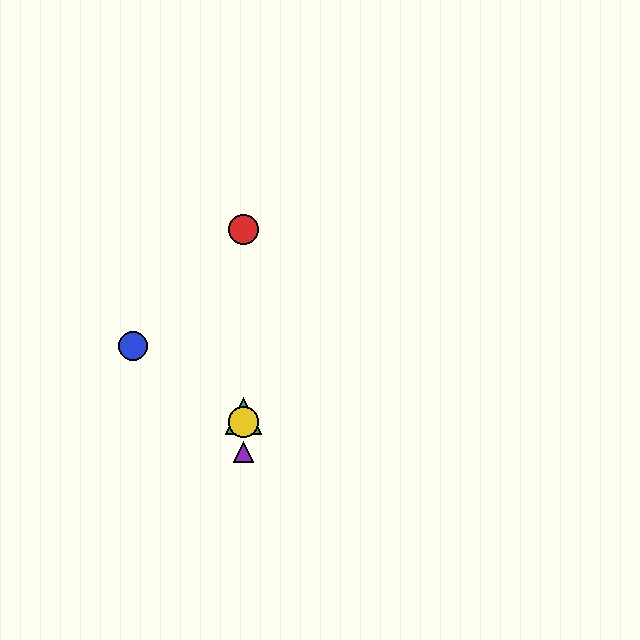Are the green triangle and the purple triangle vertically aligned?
Yes, both are at x≈244.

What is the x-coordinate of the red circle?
The red circle is at x≈244.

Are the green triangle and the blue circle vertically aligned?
No, the green triangle is at x≈244 and the blue circle is at x≈133.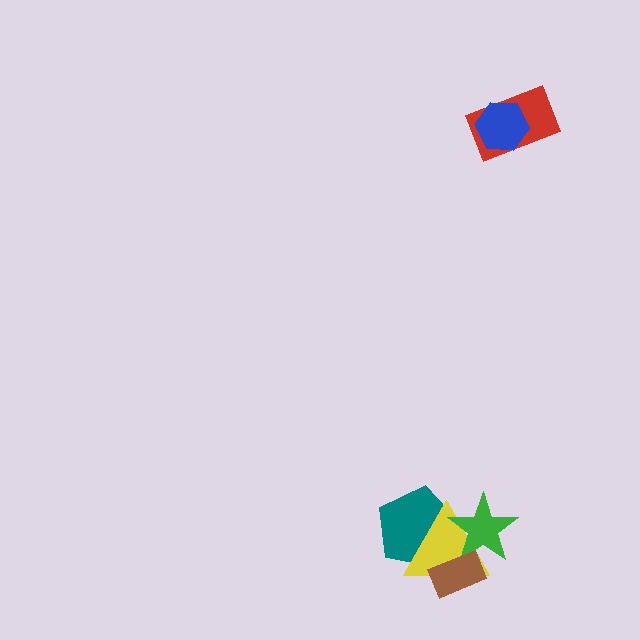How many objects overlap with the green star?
3 objects overlap with the green star.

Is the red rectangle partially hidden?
Yes, it is partially covered by another shape.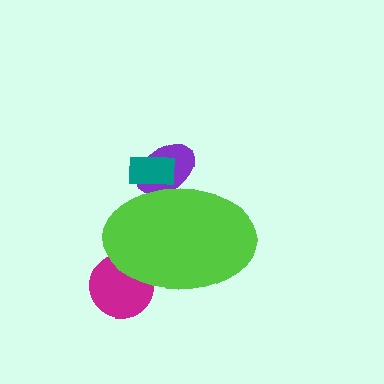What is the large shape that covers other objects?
A lime ellipse.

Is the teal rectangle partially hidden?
Yes, the teal rectangle is partially hidden behind the lime ellipse.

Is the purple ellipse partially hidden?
Yes, the purple ellipse is partially hidden behind the lime ellipse.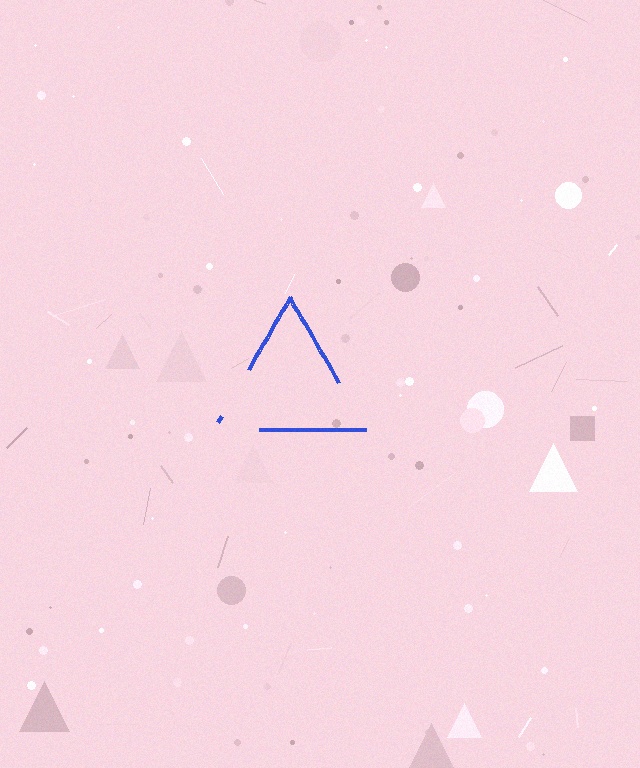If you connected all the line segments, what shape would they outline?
They would outline a triangle.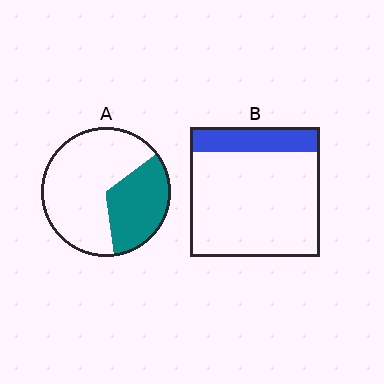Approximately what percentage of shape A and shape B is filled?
A is approximately 35% and B is approximately 20%.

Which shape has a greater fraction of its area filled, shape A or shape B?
Shape A.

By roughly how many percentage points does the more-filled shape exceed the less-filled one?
By roughly 15 percentage points (A over B).